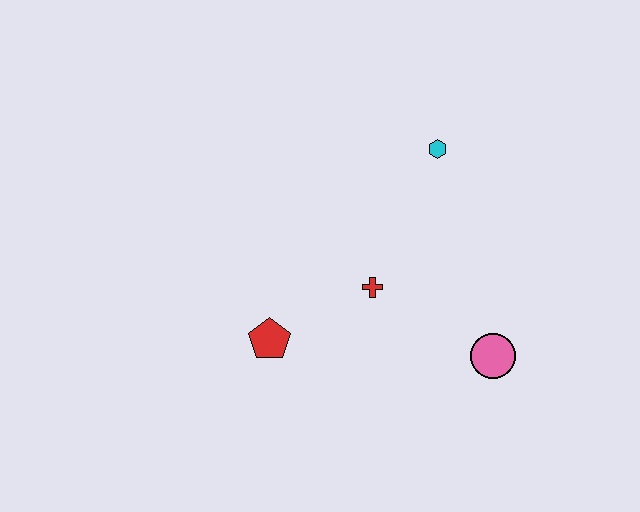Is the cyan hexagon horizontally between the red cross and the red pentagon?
No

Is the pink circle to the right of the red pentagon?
Yes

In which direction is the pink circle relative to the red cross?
The pink circle is to the right of the red cross.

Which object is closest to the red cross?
The red pentagon is closest to the red cross.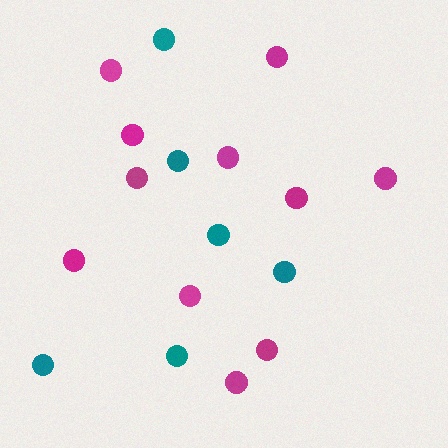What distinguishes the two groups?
There are 2 groups: one group of magenta circles (11) and one group of teal circles (6).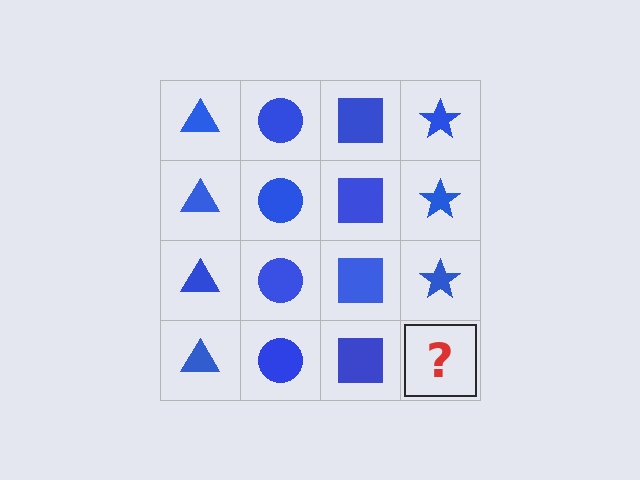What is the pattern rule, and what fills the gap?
The rule is that each column has a consistent shape. The gap should be filled with a blue star.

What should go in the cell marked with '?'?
The missing cell should contain a blue star.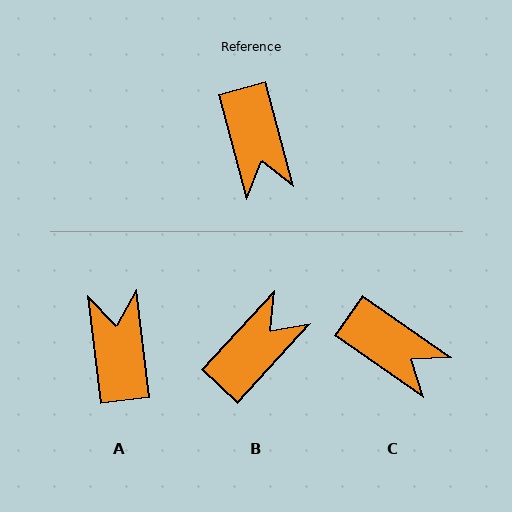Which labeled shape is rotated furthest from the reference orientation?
A, about 172 degrees away.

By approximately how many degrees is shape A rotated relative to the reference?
Approximately 172 degrees counter-clockwise.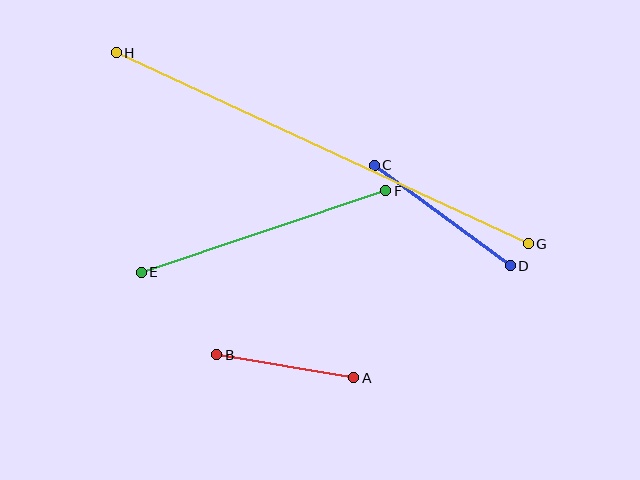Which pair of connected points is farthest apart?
Points G and H are farthest apart.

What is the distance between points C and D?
The distance is approximately 169 pixels.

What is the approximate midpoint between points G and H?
The midpoint is at approximately (322, 148) pixels.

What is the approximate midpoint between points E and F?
The midpoint is at approximately (264, 231) pixels.